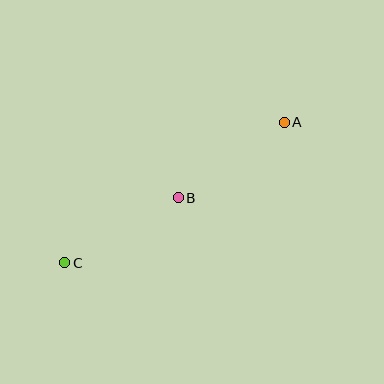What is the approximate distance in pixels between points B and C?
The distance between B and C is approximately 131 pixels.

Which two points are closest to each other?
Points A and B are closest to each other.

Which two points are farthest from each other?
Points A and C are farthest from each other.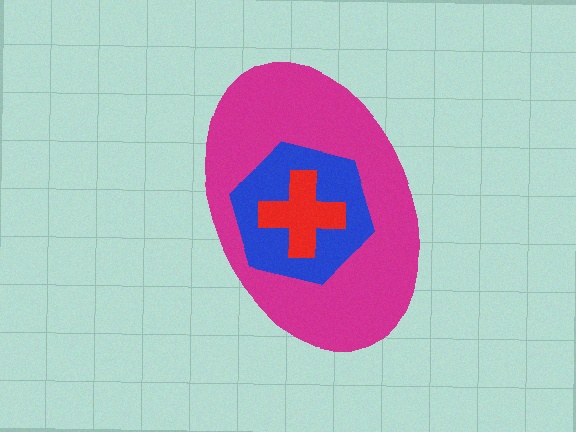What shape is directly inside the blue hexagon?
The red cross.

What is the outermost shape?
The magenta ellipse.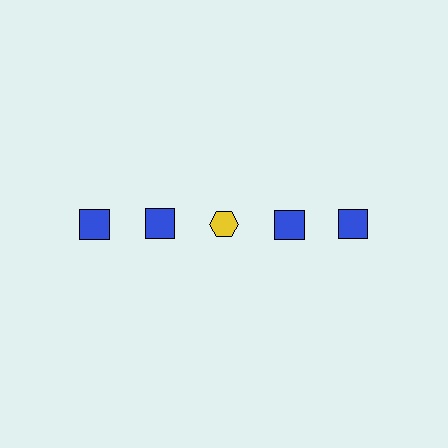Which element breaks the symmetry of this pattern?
The yellow hexagon in the top row, center column breaks the symmetry. All other shapes are blue squares.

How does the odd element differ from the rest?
It differs in both color (yellow instead of blue) and shape (hexagon instead of square).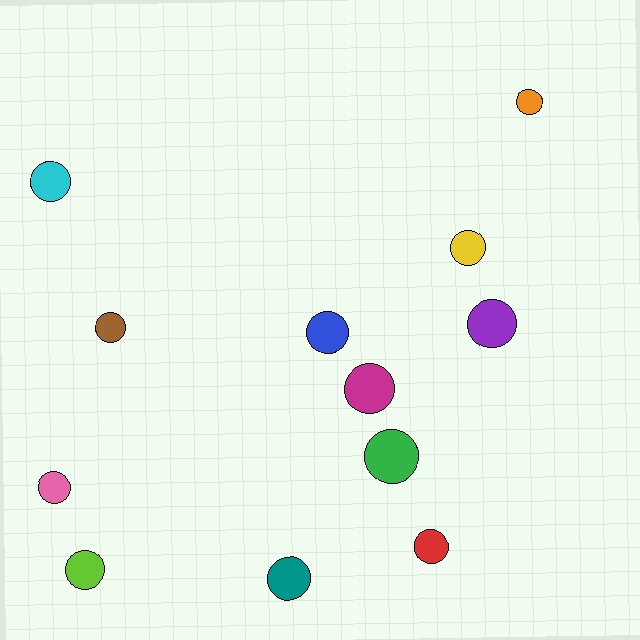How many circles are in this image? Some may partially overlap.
There are 12 circles.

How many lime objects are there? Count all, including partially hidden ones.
There is 1 lime object.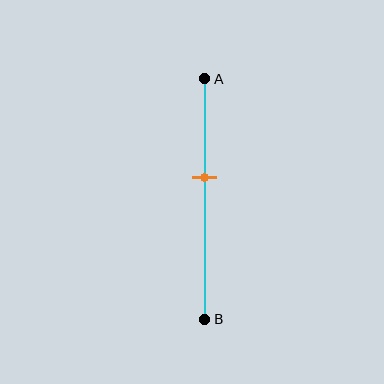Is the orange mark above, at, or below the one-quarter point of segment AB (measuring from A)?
The orange mark is below the one-quarter point of segment AB.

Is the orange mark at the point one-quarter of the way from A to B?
No, the mark is at about 40% from A, not at the 25% one-quarter point.